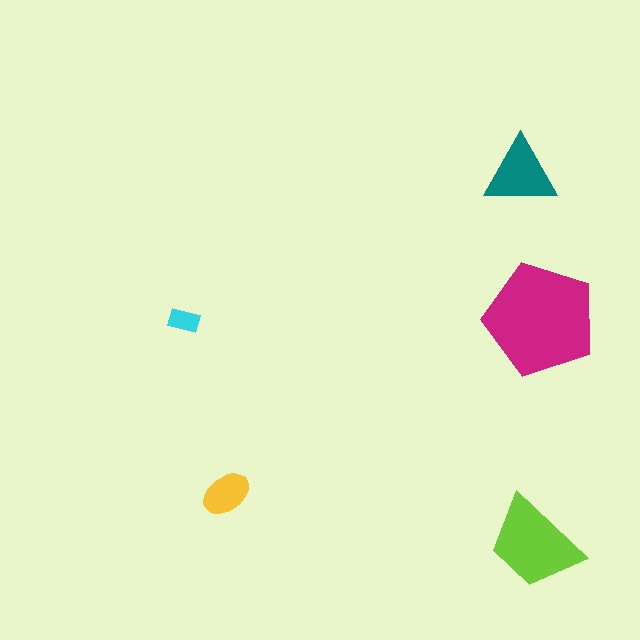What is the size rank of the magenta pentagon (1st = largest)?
1st.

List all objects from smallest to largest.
The cyan rectangle, the yellow ellipse, the teal triangle, the lime trapezoid, the magenta pentagon.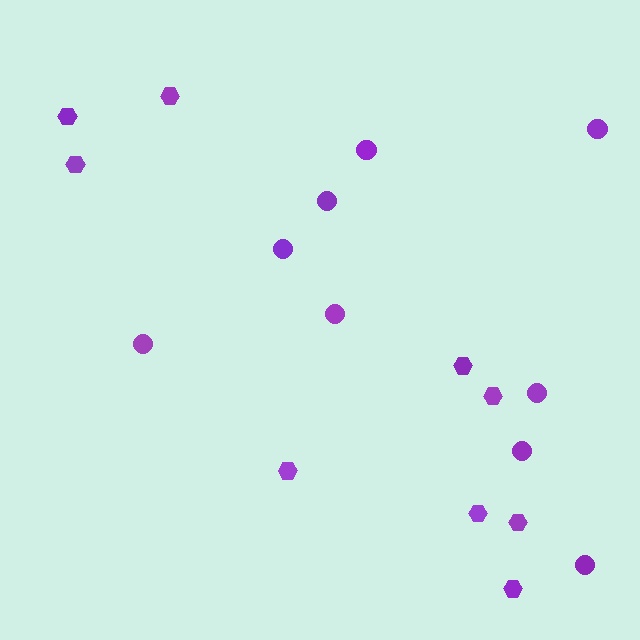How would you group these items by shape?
There are 2 groups: one group of circles (9) and one group of hexagons (9).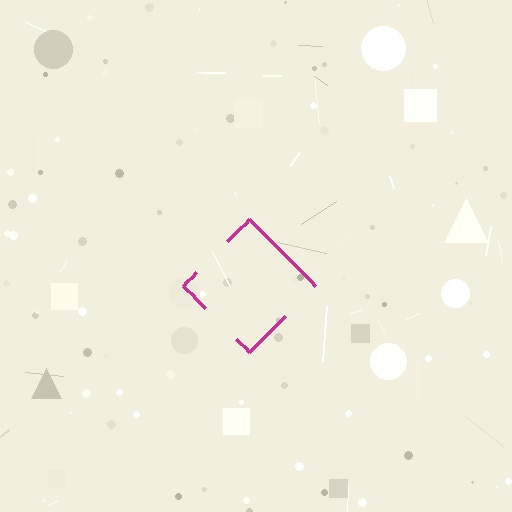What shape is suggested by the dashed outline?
The dashed outline suggests a diamond.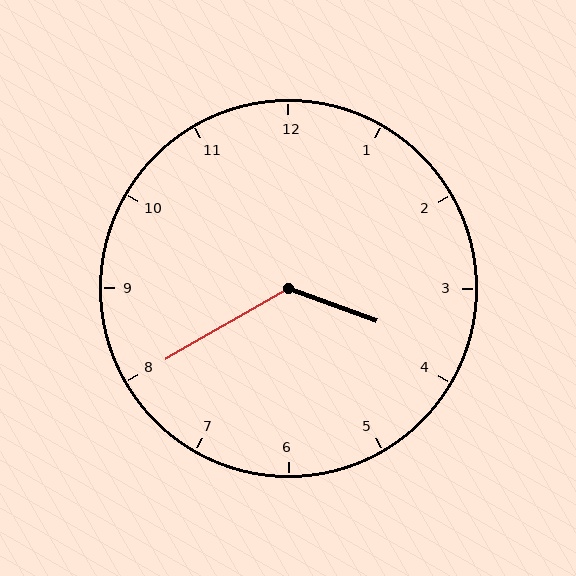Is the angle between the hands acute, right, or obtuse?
It is obtuse.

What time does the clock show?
3:40.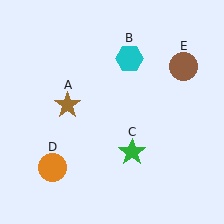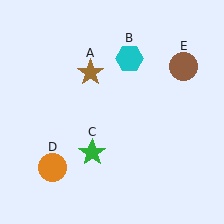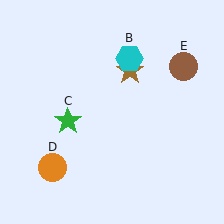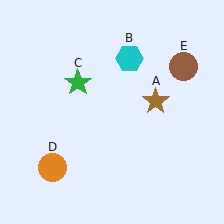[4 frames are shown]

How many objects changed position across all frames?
2 objects changed position: brown star (object A), green star (object C).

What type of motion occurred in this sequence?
The brown star (object A), green star (object C) rotated clockwise around the center of the scene.